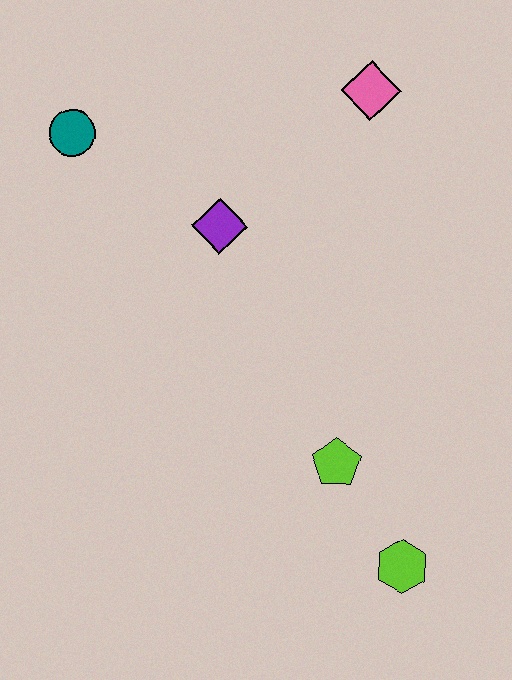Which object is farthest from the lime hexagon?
The teal circle is farthest from the lime hexagon.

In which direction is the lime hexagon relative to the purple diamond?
The lime hexagon is below the purple diamond.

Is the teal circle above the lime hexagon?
Yes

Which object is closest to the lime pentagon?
The lime hexagon is closest to the lime pentagon.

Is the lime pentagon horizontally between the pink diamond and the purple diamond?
Yes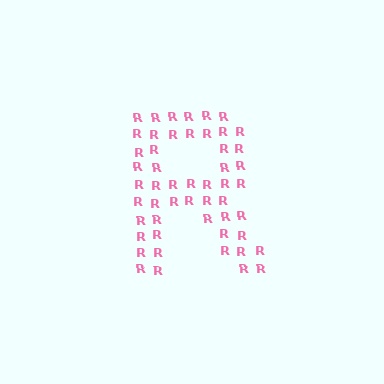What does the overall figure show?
The overall figure shows the letter R.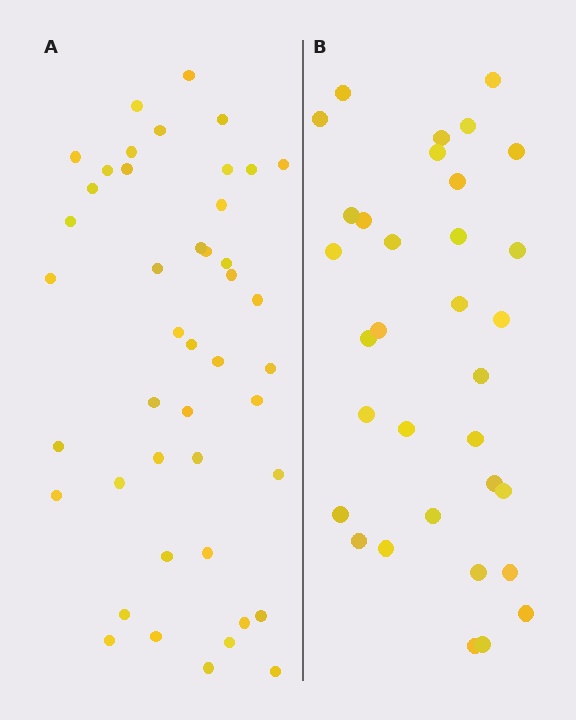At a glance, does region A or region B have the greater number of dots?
Region A (the left region) has more dots.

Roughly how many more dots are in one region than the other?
Region A has roughly 12 or so more dots than region B.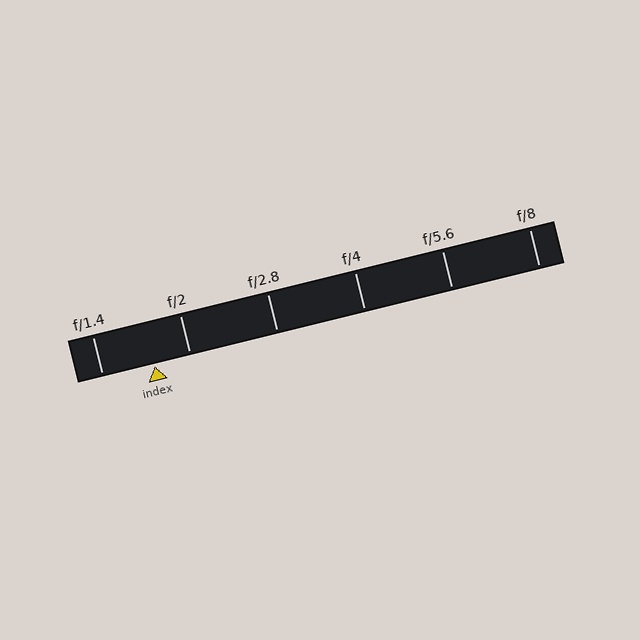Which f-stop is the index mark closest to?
The index mark is closest to f/2.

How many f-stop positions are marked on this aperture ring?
There are 6 f-stop positions marked.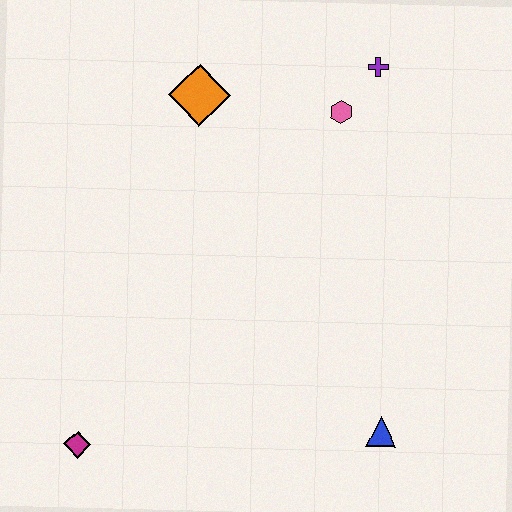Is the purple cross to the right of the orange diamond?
Yes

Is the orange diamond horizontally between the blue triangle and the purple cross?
No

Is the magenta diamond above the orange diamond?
No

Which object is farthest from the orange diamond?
The blue triangle is farthest from the orange diamond.